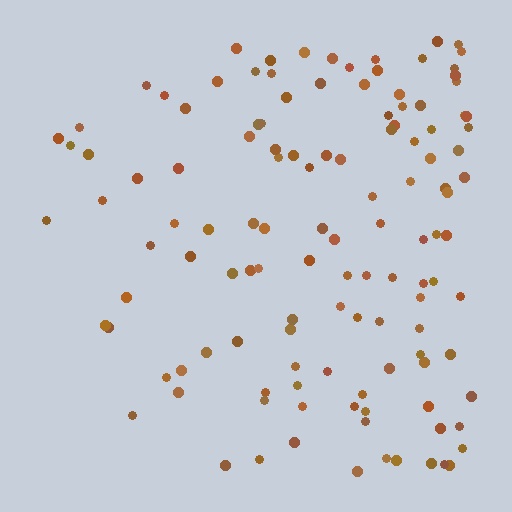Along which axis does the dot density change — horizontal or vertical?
Horizontal.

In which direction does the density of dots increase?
From left to right, with the right side densest.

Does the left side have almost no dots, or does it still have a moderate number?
Still a moderate number, just noticeably fewer than the right.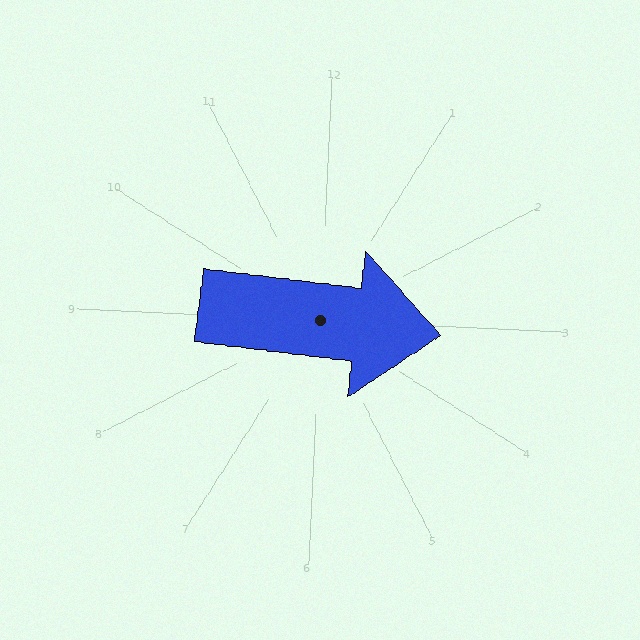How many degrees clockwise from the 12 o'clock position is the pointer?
Approximately 94 degrees.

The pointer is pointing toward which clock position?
Roughly 3 o'clock.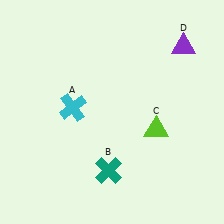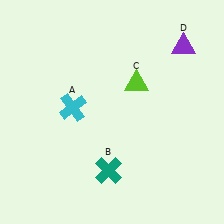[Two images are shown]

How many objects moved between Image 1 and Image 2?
1 object moved between the two images.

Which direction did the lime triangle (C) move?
The lime triangle (C) moved up.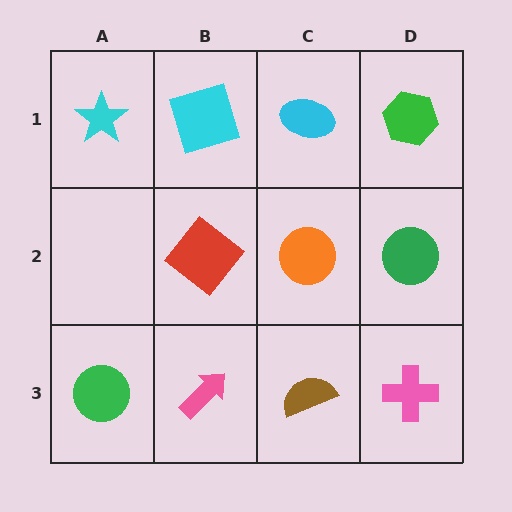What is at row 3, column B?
A pink arrow.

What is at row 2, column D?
A green circle.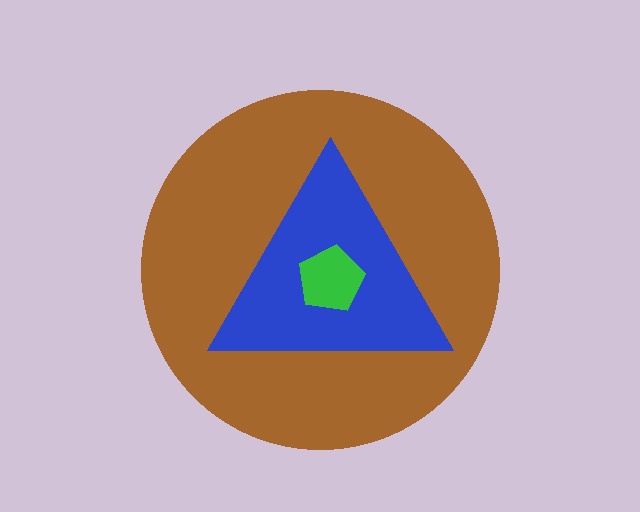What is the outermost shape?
The brown circle.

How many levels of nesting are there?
3.